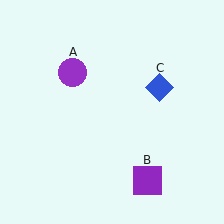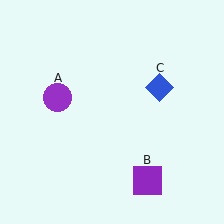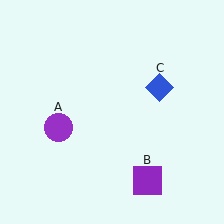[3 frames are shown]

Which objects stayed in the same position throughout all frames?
Purple square (object B) and blue diamond (object C) remained stationary.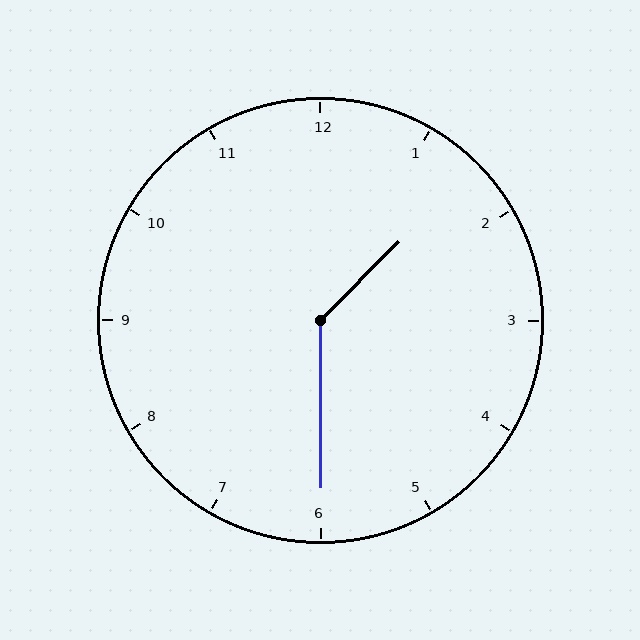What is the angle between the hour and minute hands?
Approximately 135 degrees.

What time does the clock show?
1:30.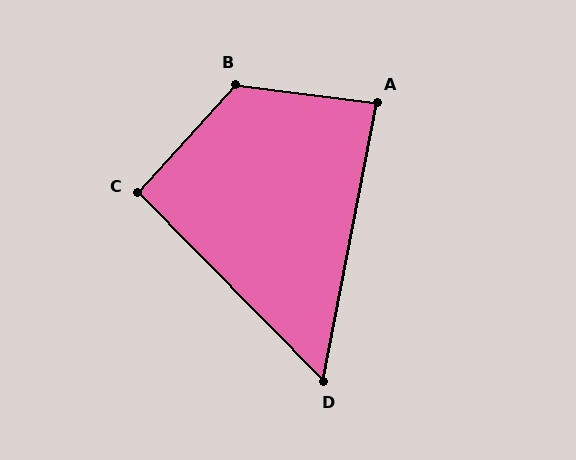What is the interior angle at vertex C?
Approximately 93 degrees (approximately right).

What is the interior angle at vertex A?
Approximately 87 degrees (approximately right).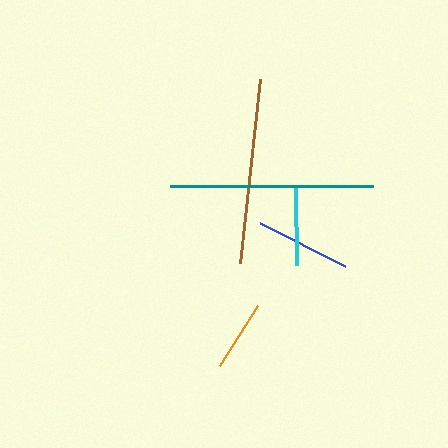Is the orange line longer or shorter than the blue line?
The blue line is longer than the orange line.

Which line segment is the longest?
The teal line is the longest at approximately 202 pixels.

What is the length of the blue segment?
The blue segment is approximately 95 pixels long.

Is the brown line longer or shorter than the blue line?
The brown line is longer than the blue line.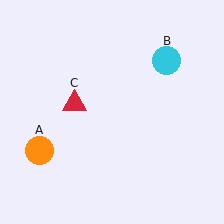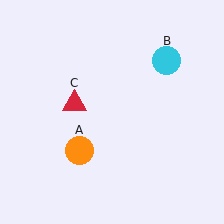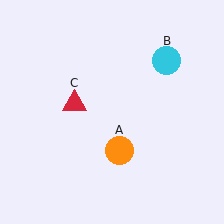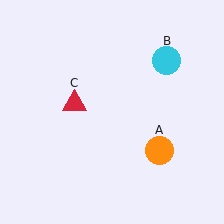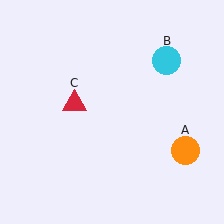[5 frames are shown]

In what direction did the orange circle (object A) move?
The orange circle (object A) moved right.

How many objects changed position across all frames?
1 object changed position: orange circle (object A).